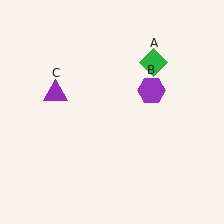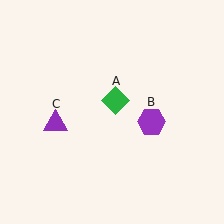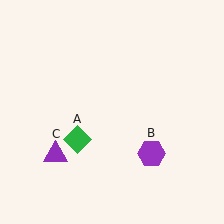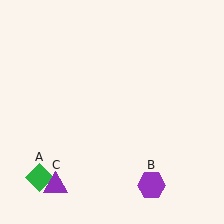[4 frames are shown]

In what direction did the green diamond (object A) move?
The green diamond (object A) moved down and to the left.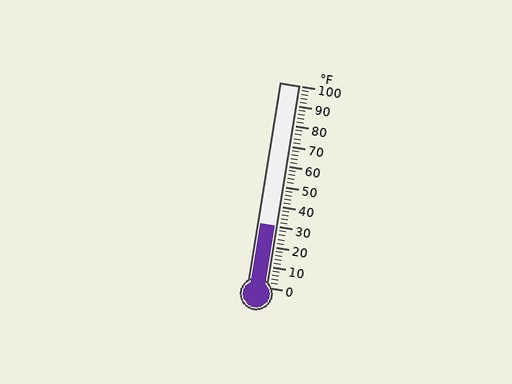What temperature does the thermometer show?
The thermometer shows approximately 30°F.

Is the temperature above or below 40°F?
The temperature is below 40°F.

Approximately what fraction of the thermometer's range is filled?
The thermometer is filled to approximately 30% of its range.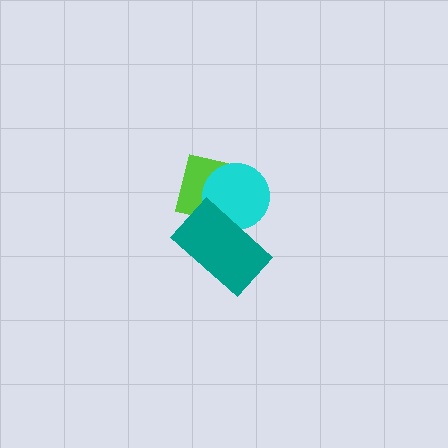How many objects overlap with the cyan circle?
2 objects overlap with the cyan circle.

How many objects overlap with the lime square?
2 objects overlap with the lime square.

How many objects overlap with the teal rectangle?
2 objects overlap with the teal rectangle.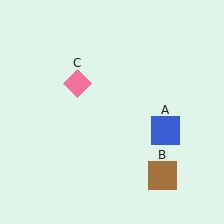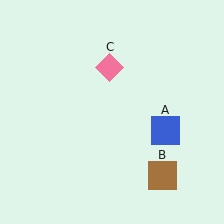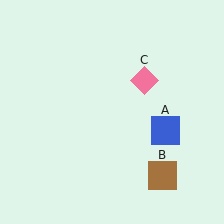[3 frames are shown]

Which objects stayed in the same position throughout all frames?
Blue square (object A) and brown square (object B) remained stationary.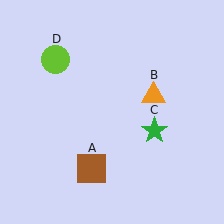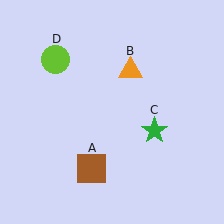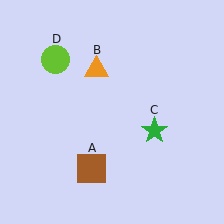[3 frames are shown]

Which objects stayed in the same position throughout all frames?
Brown square (object A) and green star (object C) and lime circle (object D) remained stationary.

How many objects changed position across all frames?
1 object changed position: orange triangle (object B).